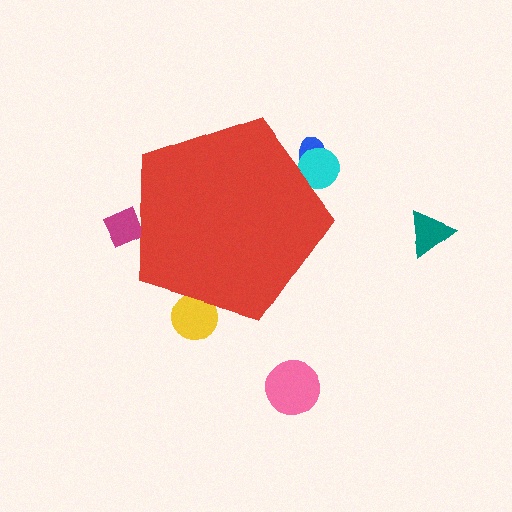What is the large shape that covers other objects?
A red pentagon.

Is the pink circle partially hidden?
No, the pink circle is fully visible.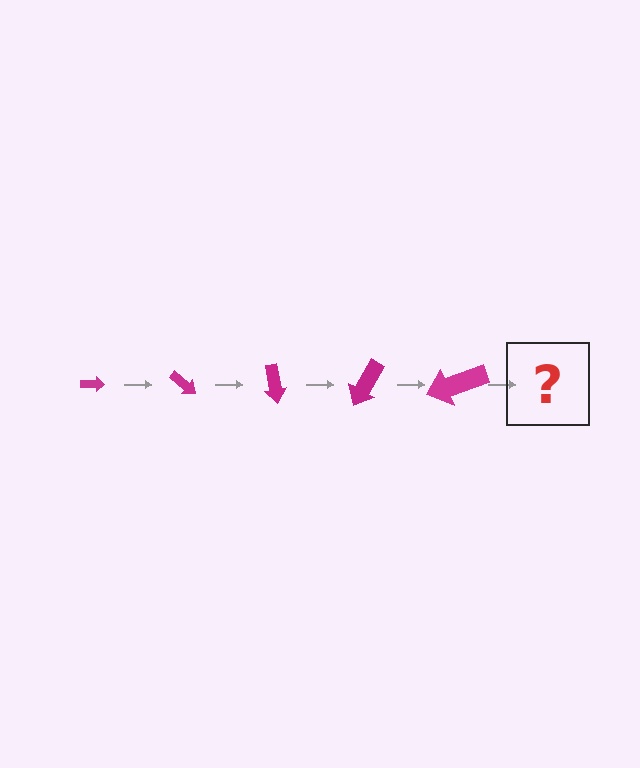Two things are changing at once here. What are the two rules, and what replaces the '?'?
The two rules are that the arrow grows larger each step and it rotates 40 degrees each step. The '?' should be an arrow, larger than the previous one and rotated 200 degrees from the start.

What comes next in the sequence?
The next element should be an arrow, larger than the previous one and rotated 200 degrees from the start.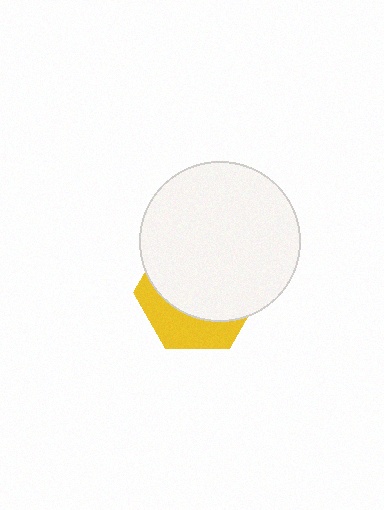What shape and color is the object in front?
The object in front is a white circle.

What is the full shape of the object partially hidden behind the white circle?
The partially hidden object is a yellow hexagon.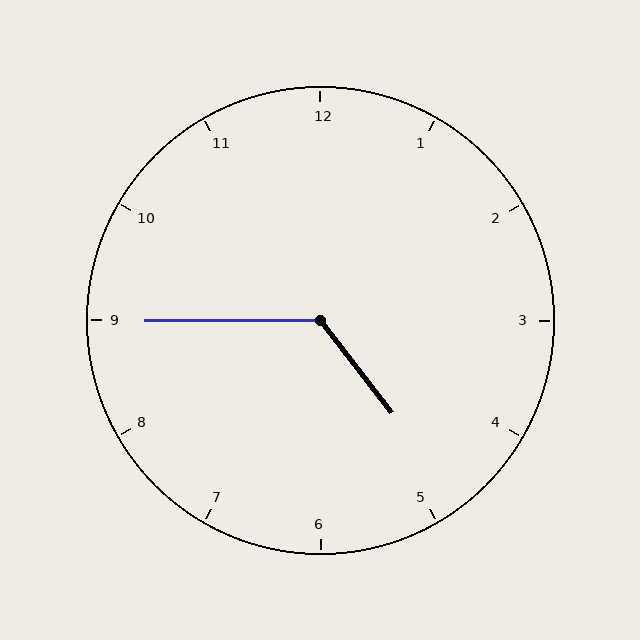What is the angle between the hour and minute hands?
Approximately 128 degrees.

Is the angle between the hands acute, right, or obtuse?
It is obtuse.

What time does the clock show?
4:45.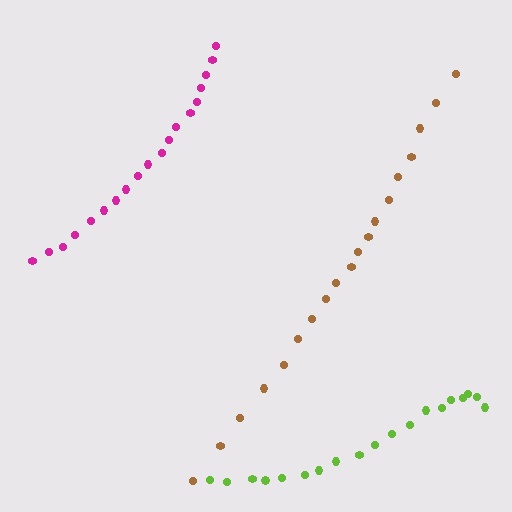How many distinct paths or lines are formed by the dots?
There are 3 distinct paths.